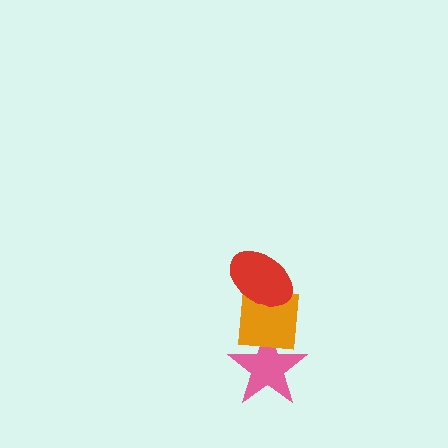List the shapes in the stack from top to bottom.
From top to bottom: the red ellipse, the orange square, the pink star.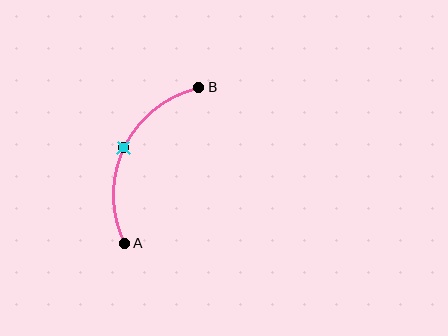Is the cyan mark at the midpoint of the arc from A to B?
Yes. The cyan mark lies on the arc at equal arc-length from both A and B — it is the arc midpoint.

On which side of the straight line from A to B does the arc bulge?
The arc bulges to the left of the straight line connecting A and B.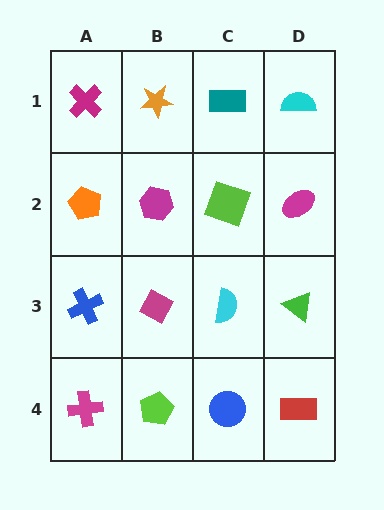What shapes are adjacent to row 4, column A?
A blue cross (row 3, column A), a lime pentagon (row 4, column B).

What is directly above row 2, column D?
A cyan semicircle.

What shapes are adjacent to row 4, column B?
A magenta diamond (row 3, column B), a magenta cross (row 4, column A), a blue circle (row 4, column C).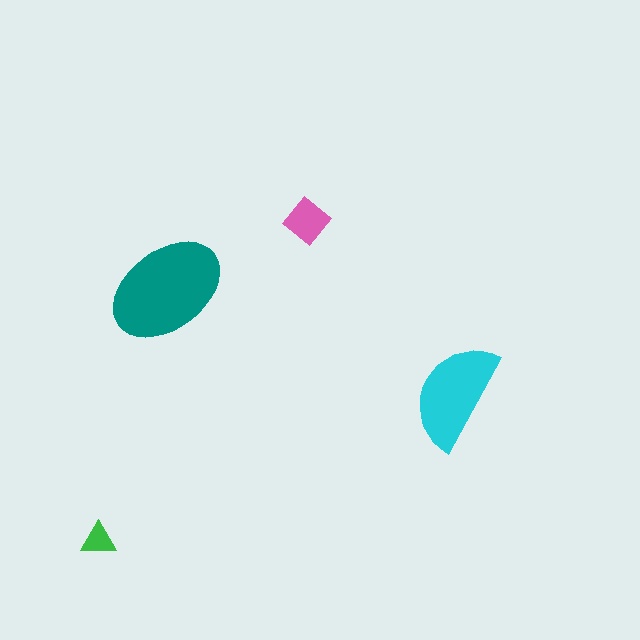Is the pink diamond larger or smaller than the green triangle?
Larger.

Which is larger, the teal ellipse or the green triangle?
The teal ellipse.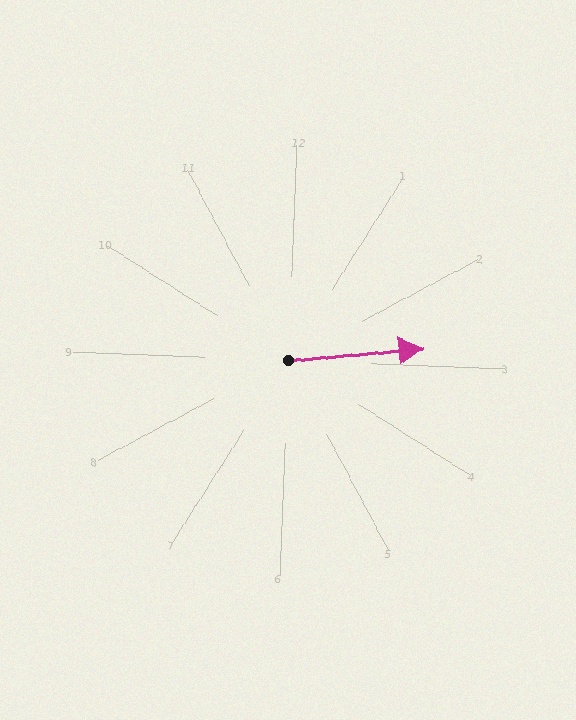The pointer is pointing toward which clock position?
Roughly 3 o'clock.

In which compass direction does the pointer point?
East.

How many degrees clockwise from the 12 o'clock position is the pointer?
Approximately 83 degrees.